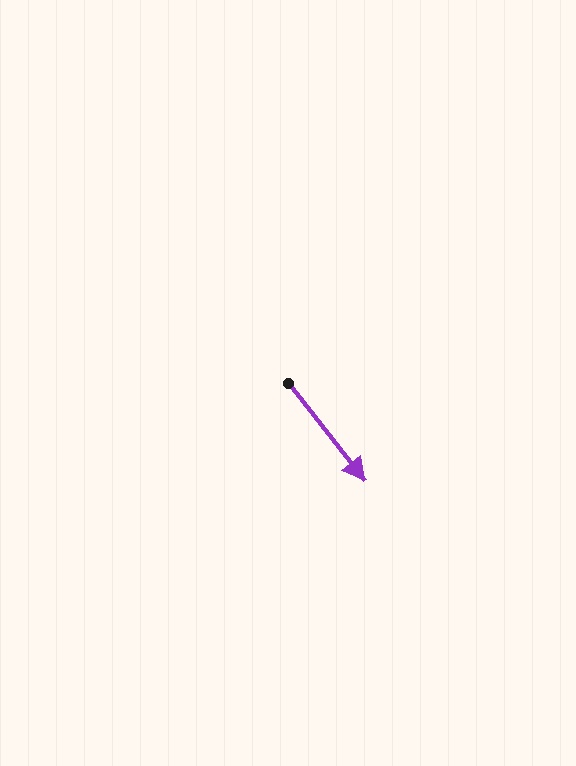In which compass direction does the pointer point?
Southeast.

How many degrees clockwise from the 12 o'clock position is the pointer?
Approximately 142 degrees.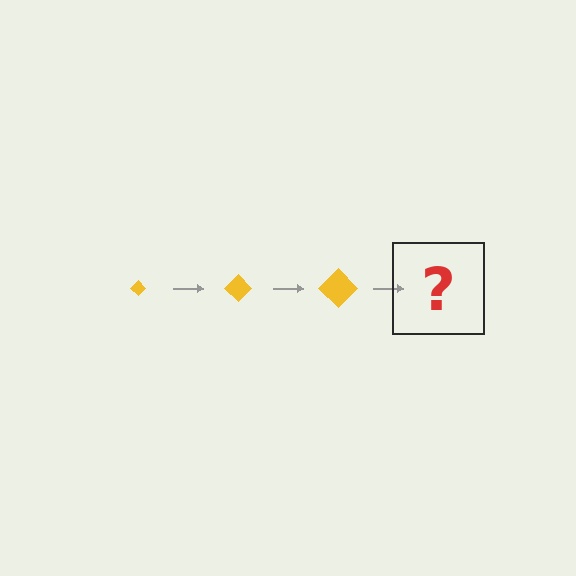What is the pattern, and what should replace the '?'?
The pattern is that the diamond gets progressively larger each step. The '?' should be a yellow diamond, larger than the previous one.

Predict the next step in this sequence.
The next step is a yellow diamond, larger than the previous one.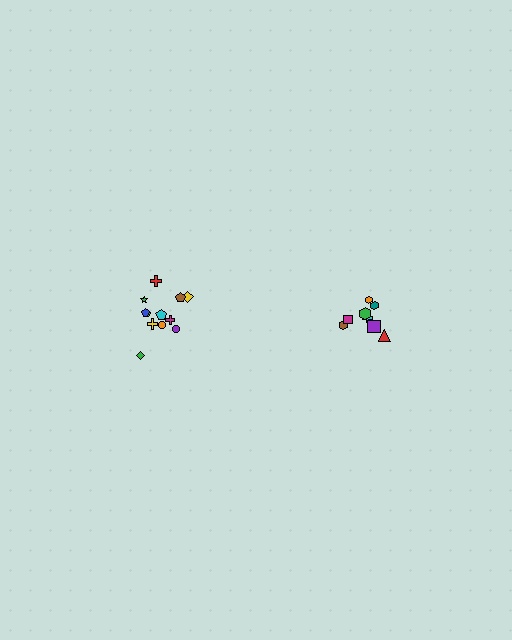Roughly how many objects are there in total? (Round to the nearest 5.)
Roughly 20 objects in total.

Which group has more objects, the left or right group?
The left group.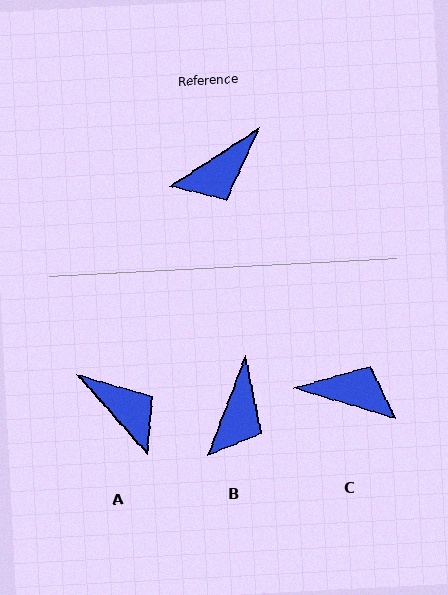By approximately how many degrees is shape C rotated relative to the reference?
Approximately 130 degrees counter-clockwise.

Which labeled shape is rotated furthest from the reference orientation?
C, about 130 degrees away.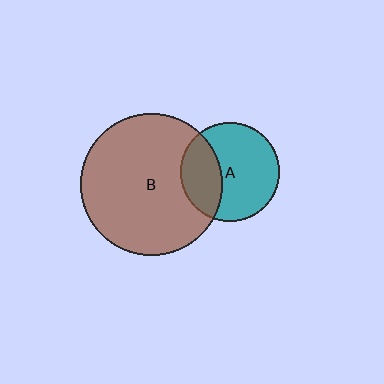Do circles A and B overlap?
Yes.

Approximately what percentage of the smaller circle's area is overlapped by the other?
Approximately 35%.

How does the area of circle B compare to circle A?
Approximately 2.1 times.